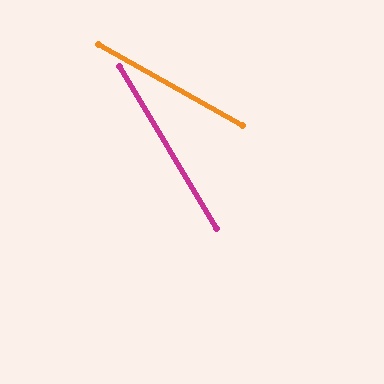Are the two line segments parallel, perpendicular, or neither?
Neither parallel nor perpendicular — they differ by about 29°.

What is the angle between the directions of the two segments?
Approximately 29 degrees.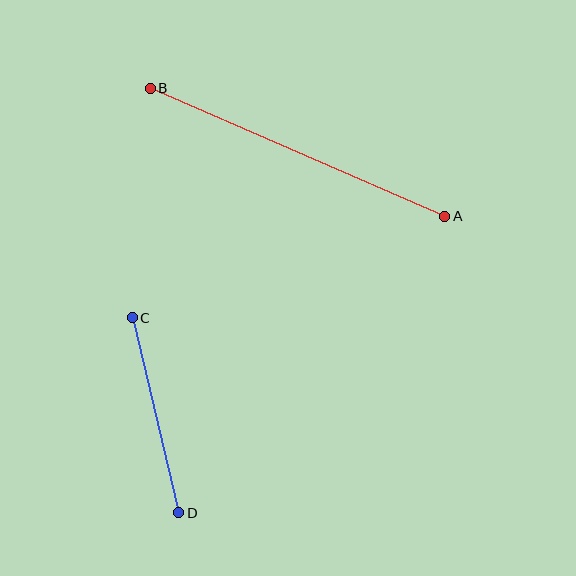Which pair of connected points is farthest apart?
Points A and B are farthest apart.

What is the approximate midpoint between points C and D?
The midpoint is at approximately (156, 415) pixels.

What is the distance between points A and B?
The distance is approximately 321 pixels.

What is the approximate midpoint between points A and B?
The midpoint is at approximately (298, 152) pixels.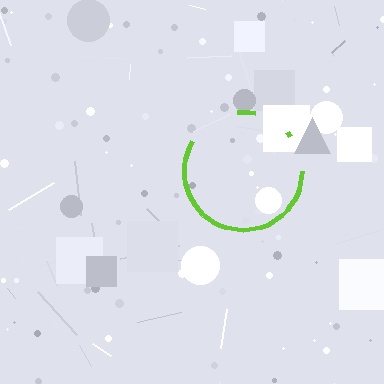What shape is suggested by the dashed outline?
The dashed outline suggests a circle.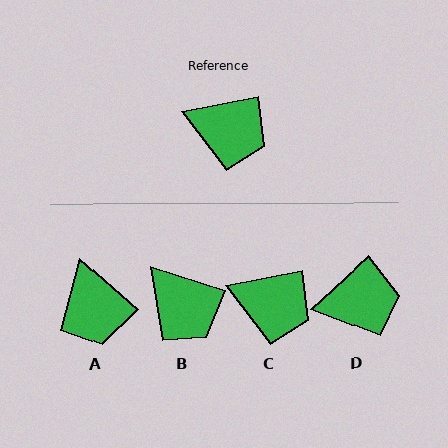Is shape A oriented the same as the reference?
No, it is off by about 52 degrees.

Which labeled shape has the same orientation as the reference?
C.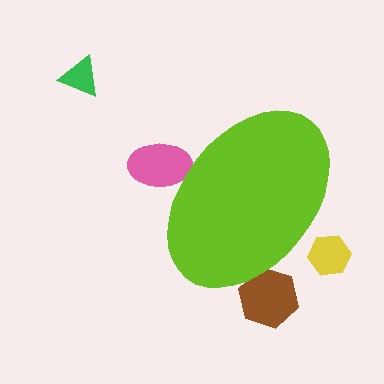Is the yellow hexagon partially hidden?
Yes, the yellow hexagon is partially hidden behind the lime ellipse.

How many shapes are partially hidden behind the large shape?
3 shapes are partially hidden.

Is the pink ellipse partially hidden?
Yes, the pink ellipse is partially hidden behind the lime ellipse.